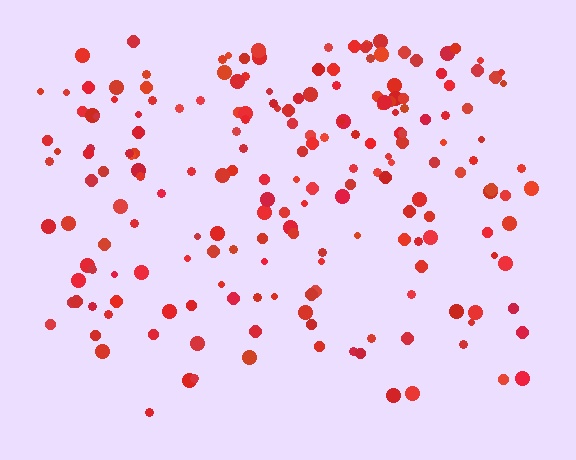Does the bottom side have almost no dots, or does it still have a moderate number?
Still a moderate number, just noticeably fewer than the top.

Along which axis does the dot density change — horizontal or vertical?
Vertical.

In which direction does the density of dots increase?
From bottom to top, with the top side densest.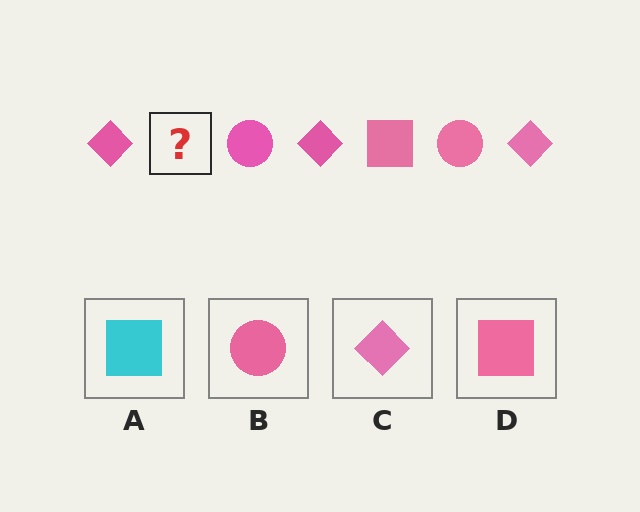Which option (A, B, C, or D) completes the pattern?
D.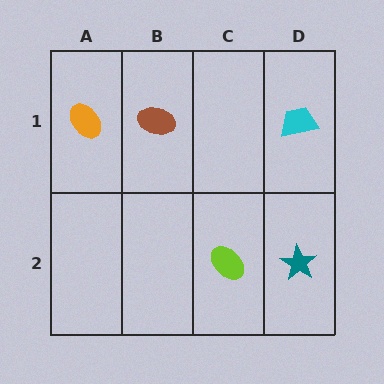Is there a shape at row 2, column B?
No, that cell is empty.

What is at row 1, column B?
A brown ellipse.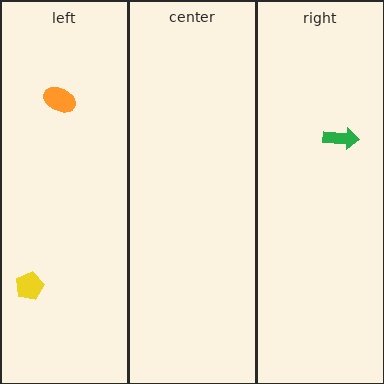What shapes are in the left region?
The yellow pentagon, the orange ellipse.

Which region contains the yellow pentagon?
The left region.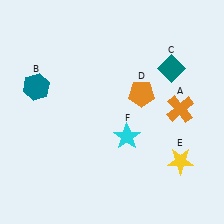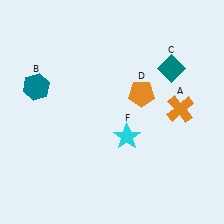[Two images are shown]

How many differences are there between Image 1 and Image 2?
There is 1 difference between the two images.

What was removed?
The yellow star (E) was removed in Image 2.